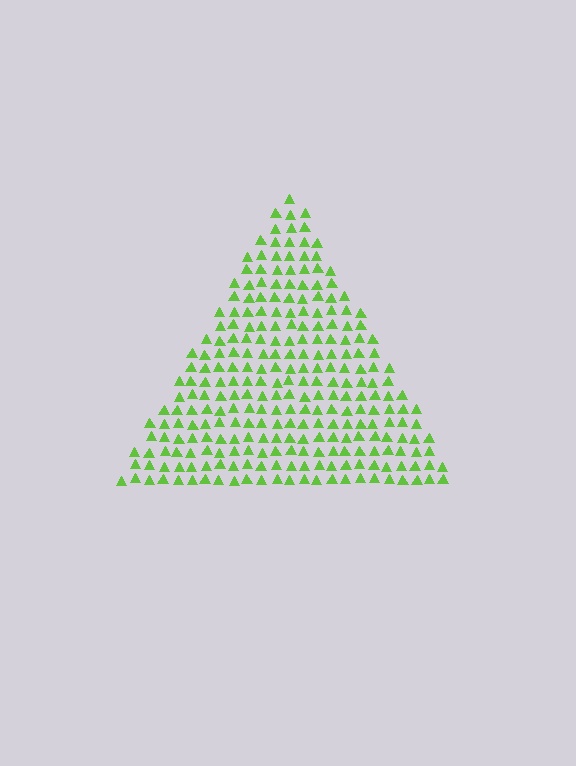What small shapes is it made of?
It is made of small triangles.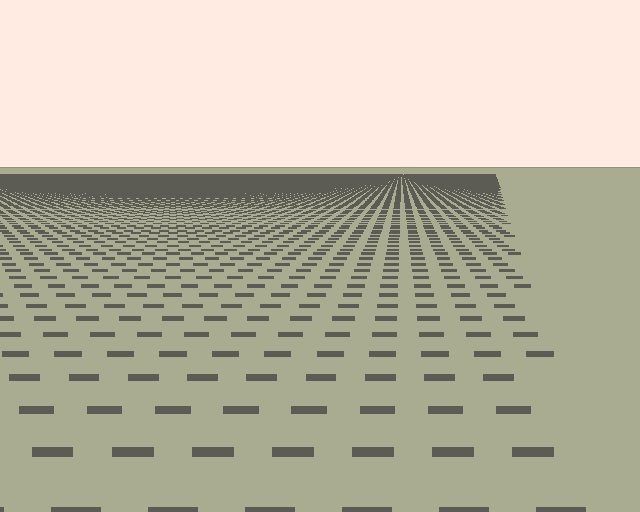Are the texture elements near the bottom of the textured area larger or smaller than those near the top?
Larger. Near the bottom, elements are closer to the viewer and appear at a bigger on-screen size.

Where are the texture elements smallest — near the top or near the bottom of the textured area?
Near the top.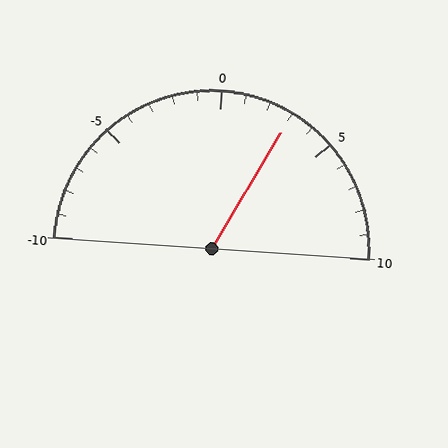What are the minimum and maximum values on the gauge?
The gauge ranges from -10 to 10.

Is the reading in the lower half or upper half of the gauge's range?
The reading is in the upper half of the range (-10 to 10).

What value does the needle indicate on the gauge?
The needle indicates approximately 3.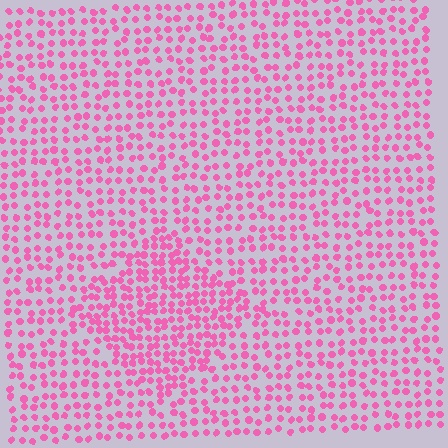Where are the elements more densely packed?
The elements are more densely packed inside the diamond boundary.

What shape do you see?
I see a diamond.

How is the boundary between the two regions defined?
The boundary is defined by a change in element density (approximately 1.7x ratio). All elements are the same color, size, and shape.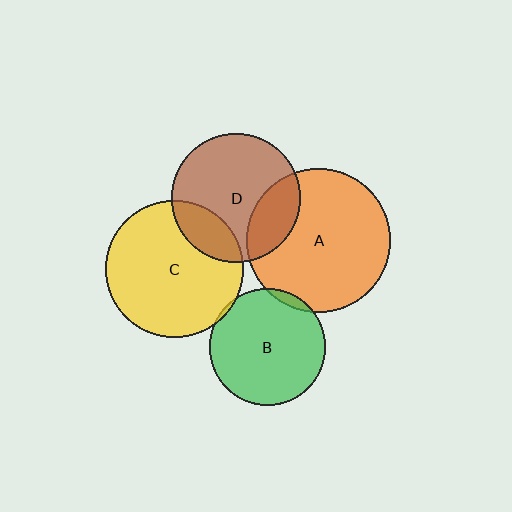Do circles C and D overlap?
Yes.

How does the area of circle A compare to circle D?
Approximately 1.2 times.